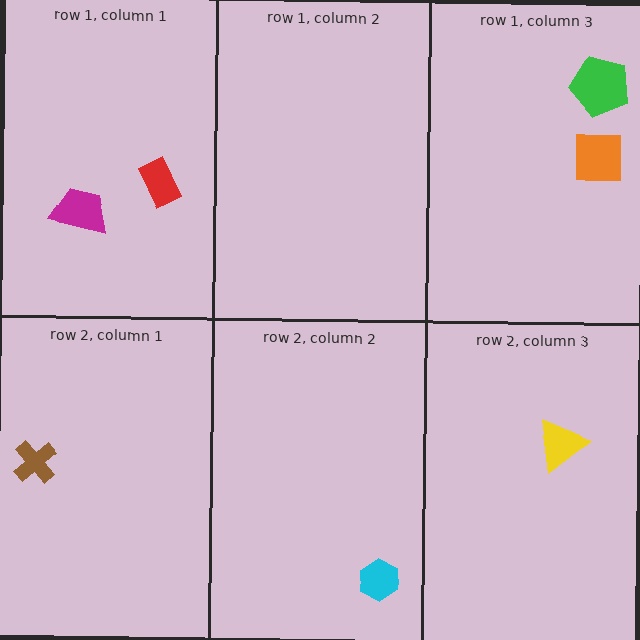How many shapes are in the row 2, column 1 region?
1.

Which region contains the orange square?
The row 1, column 3 region.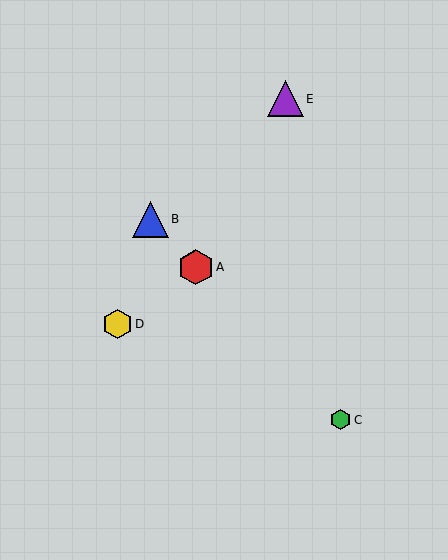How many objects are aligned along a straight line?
3 objects (A, B, C) are aligned along a straight line.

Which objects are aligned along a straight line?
Objects A, B, C are aligned along a straight line.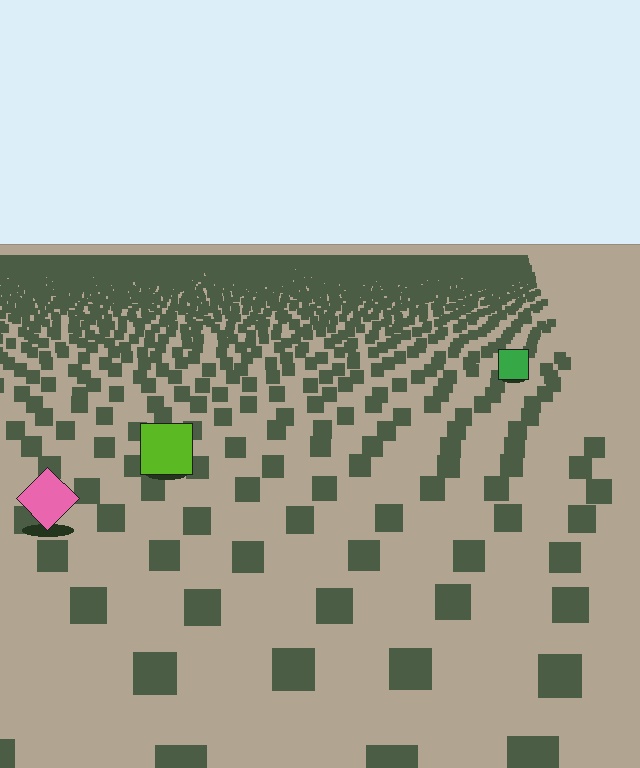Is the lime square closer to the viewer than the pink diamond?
No. The pink diamond is closer — you can tell from the texture gradient: the ground texture is coarser near it.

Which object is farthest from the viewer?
The green square is farthest from the viewer. It appears smaller and the ground texture around it is denser.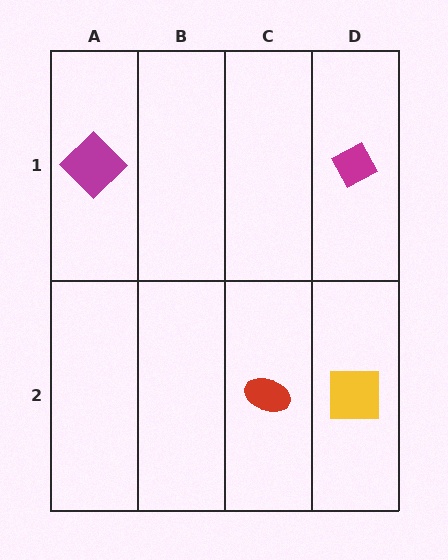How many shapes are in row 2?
2 shapes.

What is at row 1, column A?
A magenta diamond.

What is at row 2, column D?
A yellow square.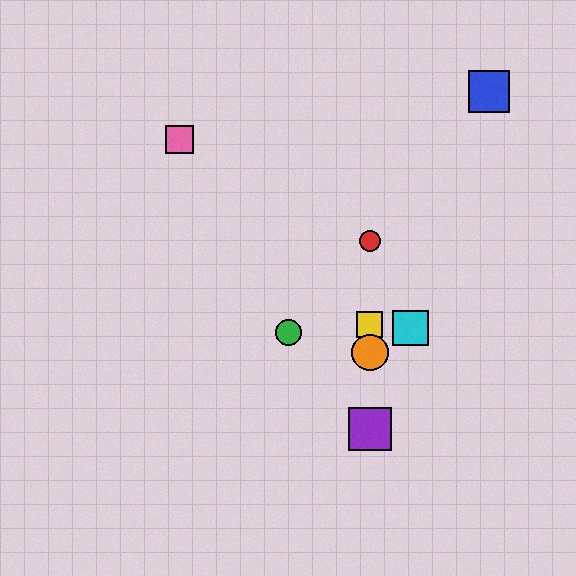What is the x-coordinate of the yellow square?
The yellow square is at x≈370.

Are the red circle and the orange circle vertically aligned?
Yes, both are at x≈370.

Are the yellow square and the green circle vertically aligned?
No, the yellow square is at x≈370 and the green circle is at x≈288.